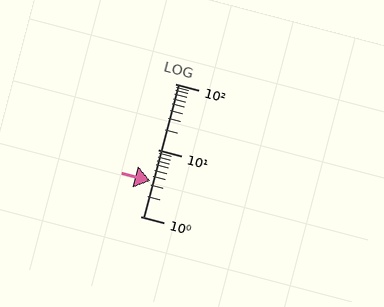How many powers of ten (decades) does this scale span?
The scale spans 2 decades, from 1 to 100.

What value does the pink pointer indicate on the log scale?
The pointer indicates approximately 3.4.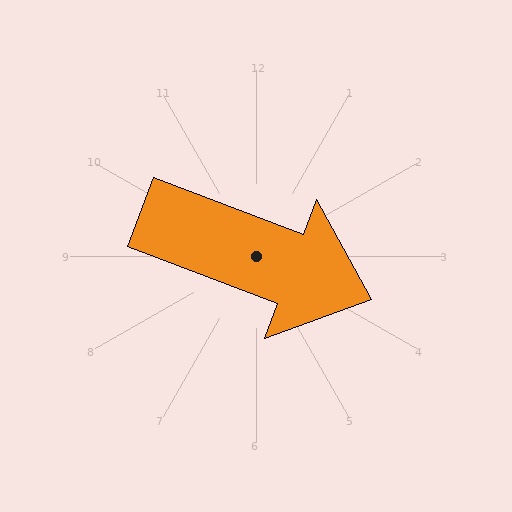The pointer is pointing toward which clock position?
Roughly 4 o'clock.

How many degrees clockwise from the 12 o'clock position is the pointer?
Approximately 111 degrees.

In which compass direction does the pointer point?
East.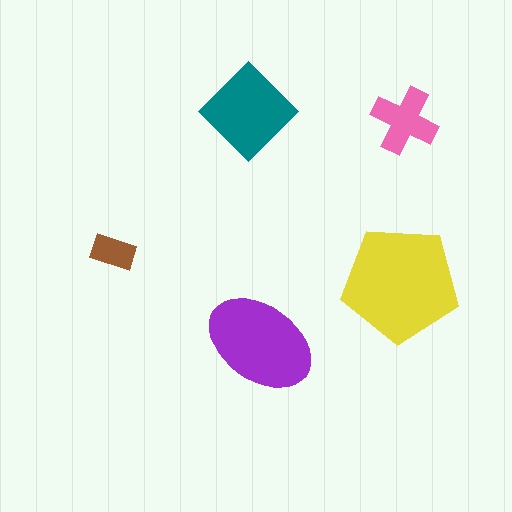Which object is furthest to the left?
The brown rectangle is leftmost.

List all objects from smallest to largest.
The brown rectangle, the pink cross, the teal diamond, the purple ellipse, the yellow pentagon.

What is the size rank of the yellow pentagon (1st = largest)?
1st.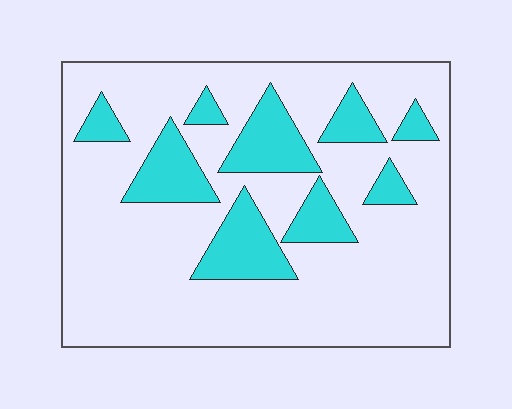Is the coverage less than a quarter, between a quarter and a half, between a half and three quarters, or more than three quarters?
Less than a quarter.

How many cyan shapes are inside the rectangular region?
9.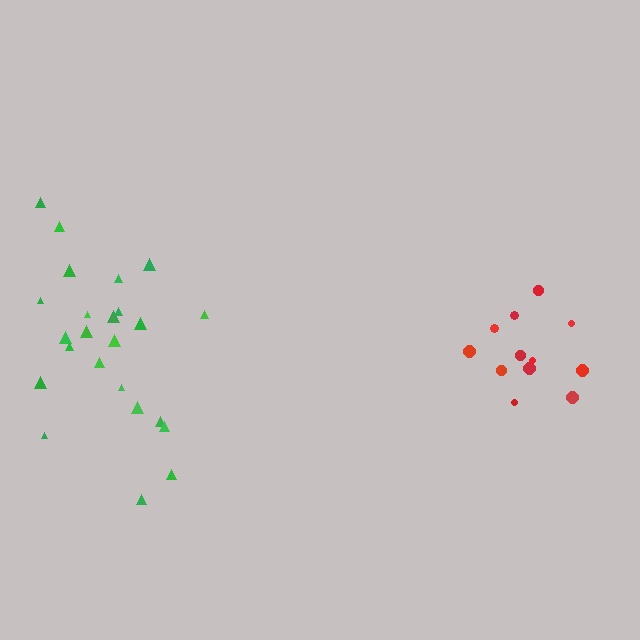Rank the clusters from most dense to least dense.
red, green.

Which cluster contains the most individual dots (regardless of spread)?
Green (24).